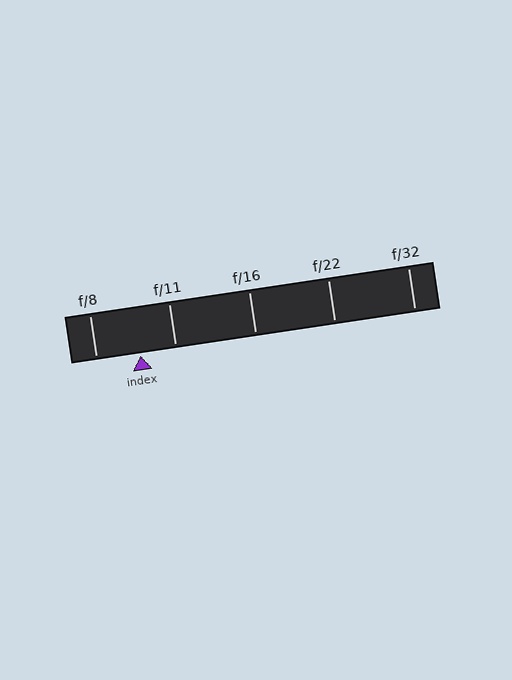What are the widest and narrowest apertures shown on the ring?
The widest aperture shown is f/8 and the narrowest is f/32.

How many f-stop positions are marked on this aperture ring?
There are 5 f-stop positions marked.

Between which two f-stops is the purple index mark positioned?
The index mark is between f/8 and f/11.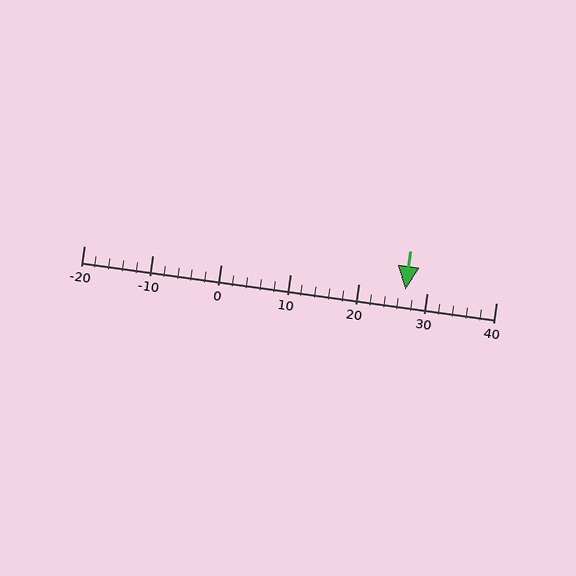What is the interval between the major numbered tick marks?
The major tick marks are spaced 10 units apart.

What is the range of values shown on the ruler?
The ruler shows values from -20 to 40.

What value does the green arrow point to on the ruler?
The green arrow points to approximately 27.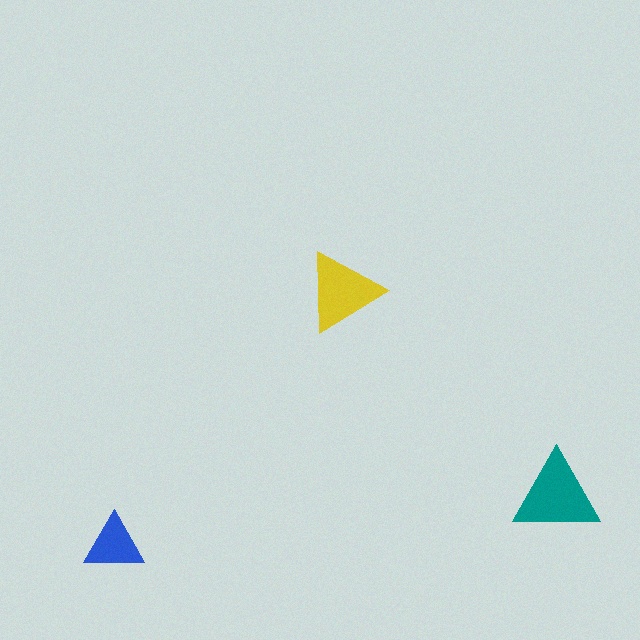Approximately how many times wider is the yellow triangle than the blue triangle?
About 1.5 times wider.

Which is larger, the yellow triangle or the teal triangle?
The teal one.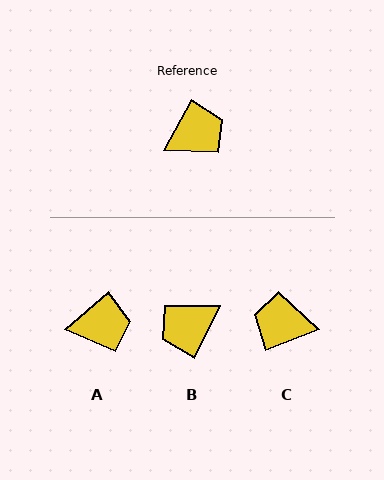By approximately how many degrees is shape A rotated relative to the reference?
Approximately 21 degrees clockwise.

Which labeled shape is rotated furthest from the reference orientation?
B, about 178 degrees away.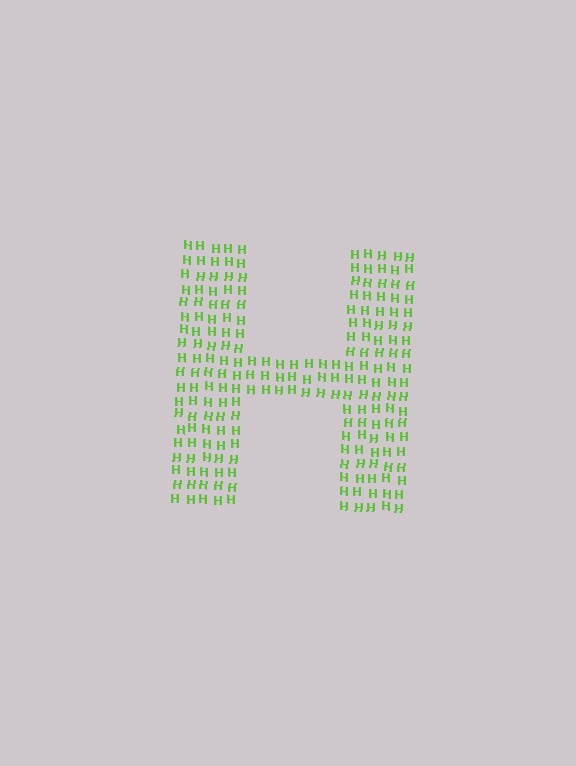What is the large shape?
The large shape is the letter H.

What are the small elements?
The small elements are letter H's.